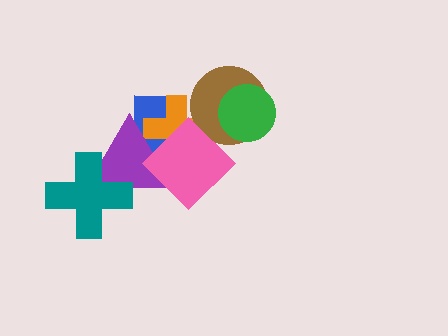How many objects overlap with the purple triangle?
4 objects overlap with the purple triangle.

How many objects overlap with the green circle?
1 object overlaps with the green circle.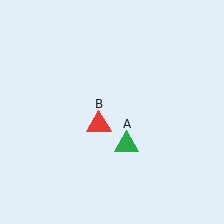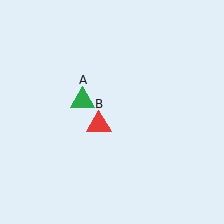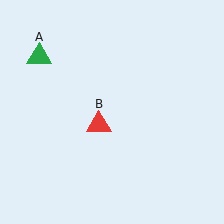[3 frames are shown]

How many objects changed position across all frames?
1 object changed position: green triangle (object A).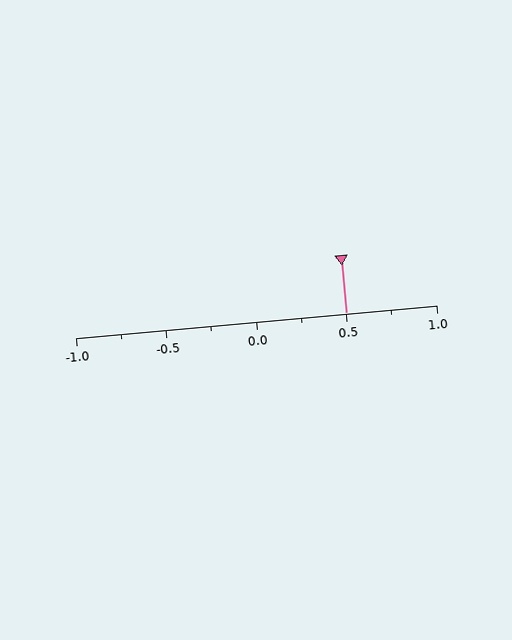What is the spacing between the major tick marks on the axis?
The major ticks are spaced 0.5 apart.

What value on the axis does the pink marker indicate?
The marker indicates approximately 0.5.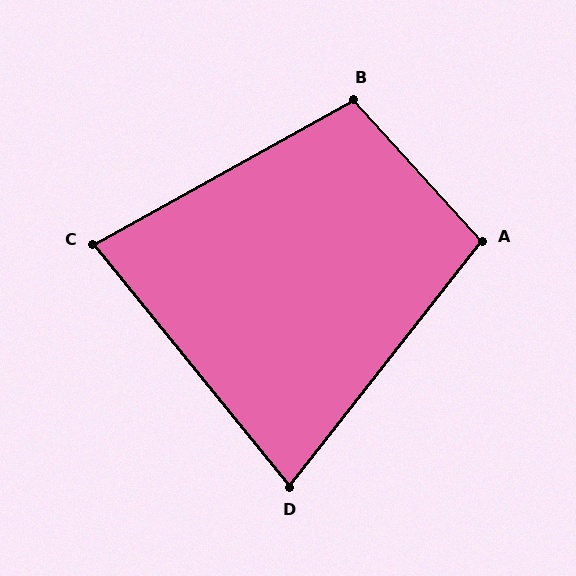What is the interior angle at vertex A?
Approximately 100 degrees (obtuse).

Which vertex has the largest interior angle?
B, at approximately 103 degrees.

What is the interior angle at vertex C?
Approximately 80 degrees (acute).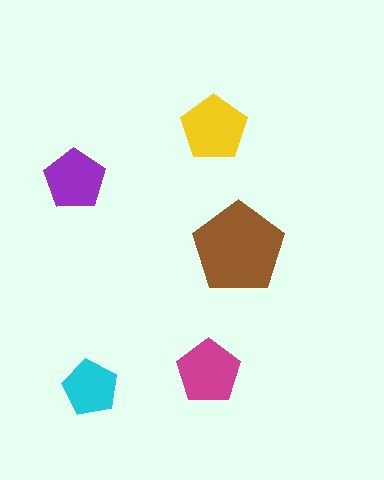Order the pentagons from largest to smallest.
the brown one, the yellow one, the magenta one, the purple one, the cyan one.